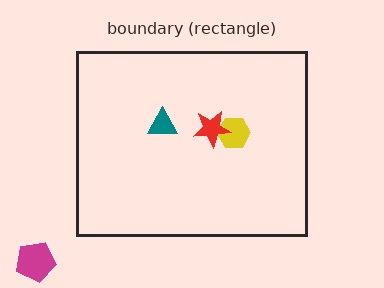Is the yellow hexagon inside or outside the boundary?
Inside.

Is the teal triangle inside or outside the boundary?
Inside.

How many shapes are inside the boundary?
3 inside, 1 outside.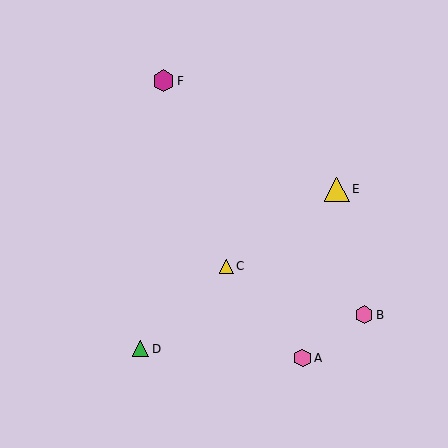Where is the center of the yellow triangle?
The center of the yellow triangle is at (337, 189).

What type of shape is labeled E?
Shape E is a yellow triangle.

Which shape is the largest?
The yellow triangle (labeled E) is the largest.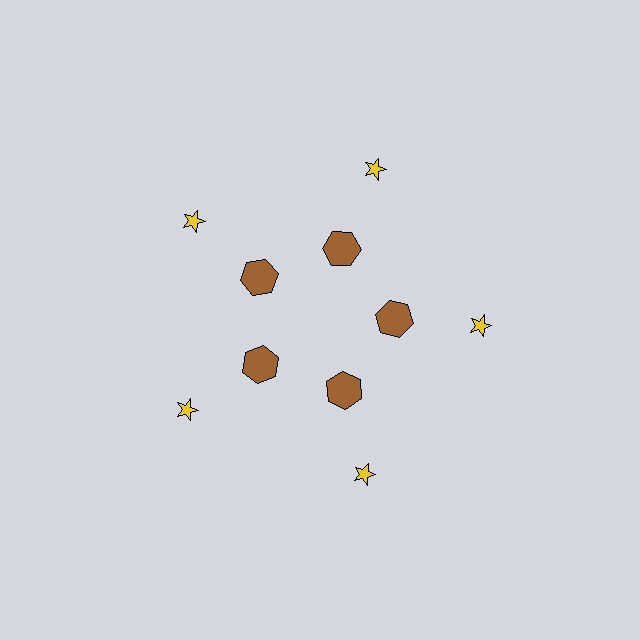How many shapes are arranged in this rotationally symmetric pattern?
There are 10 shapes, arranged in 5 groups of 2.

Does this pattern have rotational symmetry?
Yes, this pattern has 5-fold rotational symmetry. It looks the same after rotating 72 degrees around the center.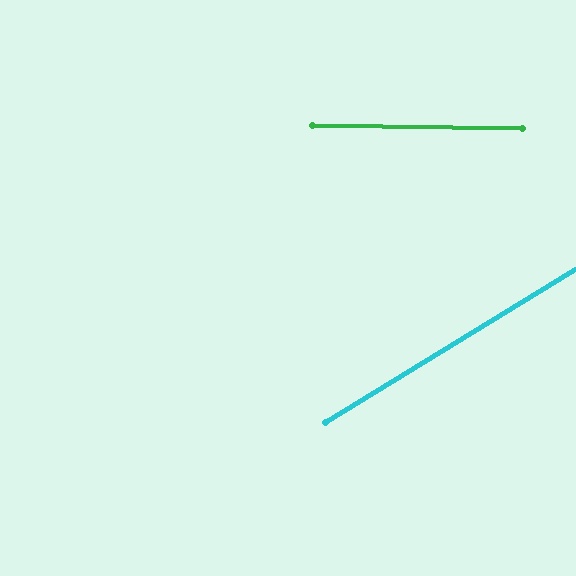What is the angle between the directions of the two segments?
Approximately 32 degrees.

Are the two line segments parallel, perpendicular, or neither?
Neither parallel nor perpendicular — they differ by about 32°.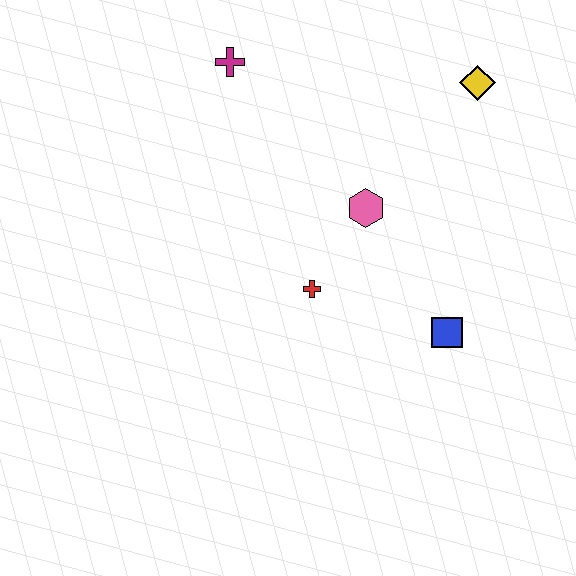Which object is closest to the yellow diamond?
The pink hexagon is closest to the yellow diamond.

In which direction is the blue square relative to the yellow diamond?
The blue square is below the yellow diamond.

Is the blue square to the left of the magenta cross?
No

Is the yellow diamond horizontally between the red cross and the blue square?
No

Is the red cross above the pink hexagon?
No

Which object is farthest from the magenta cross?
The blue square is farthest from the magenta cross.